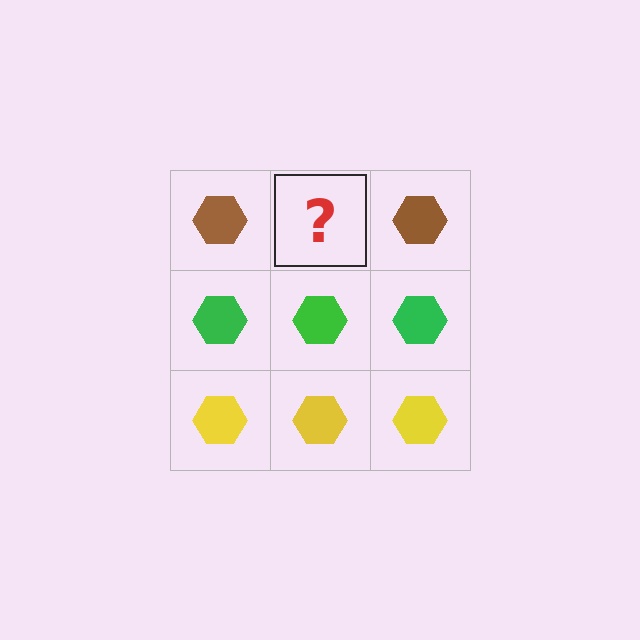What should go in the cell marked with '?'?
The missing cell should contain a brown hexagon.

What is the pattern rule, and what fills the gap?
The rule is that each row has a consistent color. The gap should be filled with a brown hexagon.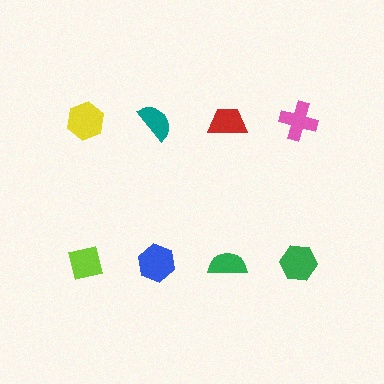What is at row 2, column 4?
A green hexagon.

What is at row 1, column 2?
A teal semicircle.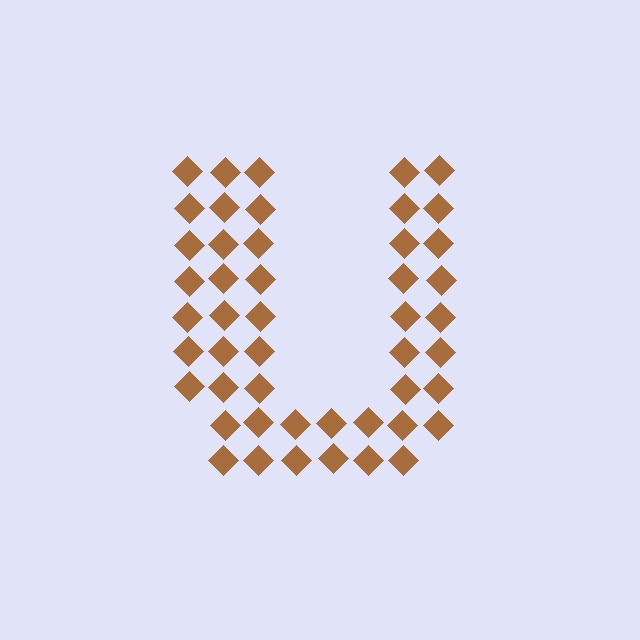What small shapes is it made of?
It is made of small diamonds.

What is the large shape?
The large shape is the letter U.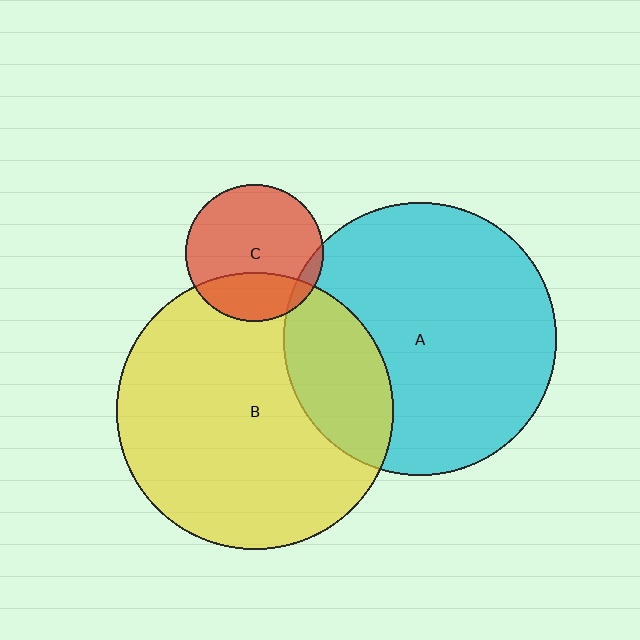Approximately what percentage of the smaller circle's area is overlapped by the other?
Approximately 30%.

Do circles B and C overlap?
Yes.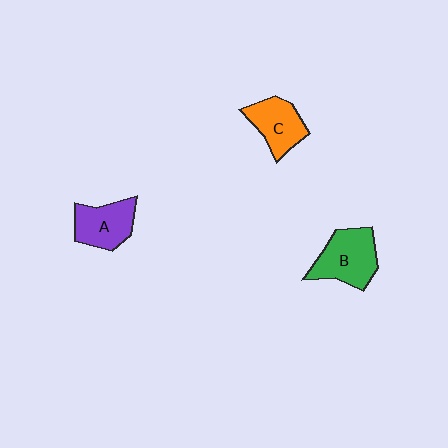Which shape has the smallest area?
Shape C (orange).